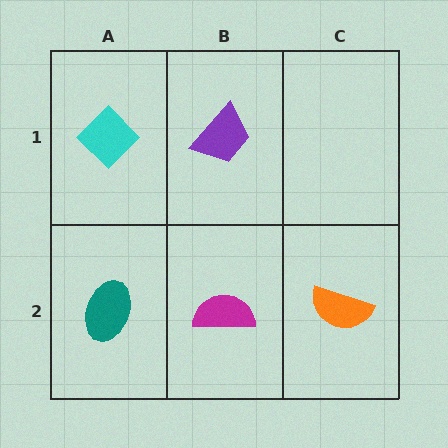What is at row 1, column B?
A purple trapezoid.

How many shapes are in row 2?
3 shapes.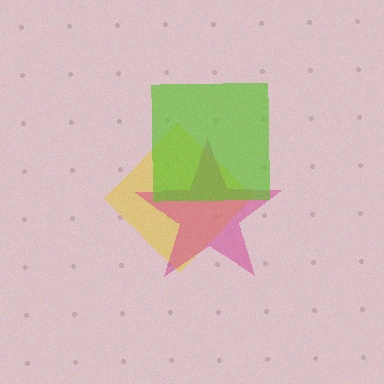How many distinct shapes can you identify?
There are 3 distinct shapes: a yellow diamond, a magenta star, a lime square.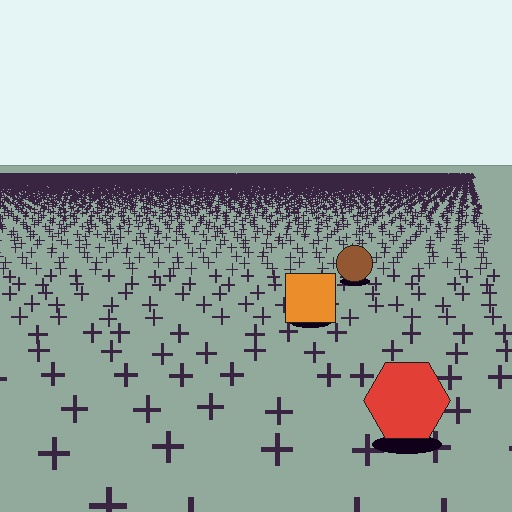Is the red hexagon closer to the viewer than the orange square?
Yes. The red hexagon is closer — you can tell from the texture gradient: the ground texture is coarser near it.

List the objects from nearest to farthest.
From nearest to farthest: the red hexagon, the orange square, the brown circle.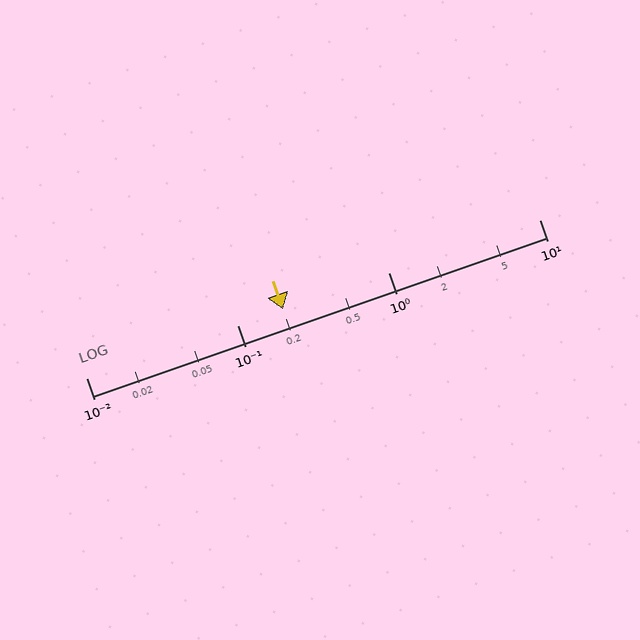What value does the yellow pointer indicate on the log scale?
The pointer indicates approximately 0.2.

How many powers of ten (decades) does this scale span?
The scale spans 3 decades, from 0.01 to 10.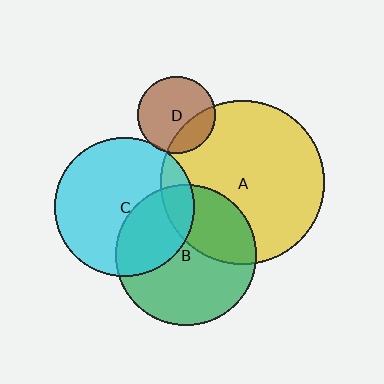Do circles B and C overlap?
Yes.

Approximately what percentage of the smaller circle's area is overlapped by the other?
Approximately 35%.